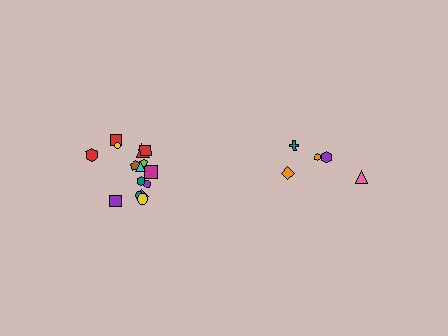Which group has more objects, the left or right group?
The left group.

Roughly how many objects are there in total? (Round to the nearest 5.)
Roughly 20 objects in total.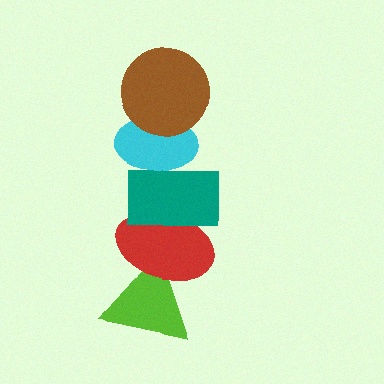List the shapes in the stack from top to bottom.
From top to bottom: the brown circle, the cyan ellipse, the teal rectangle, the red ellipse, the lime triangle.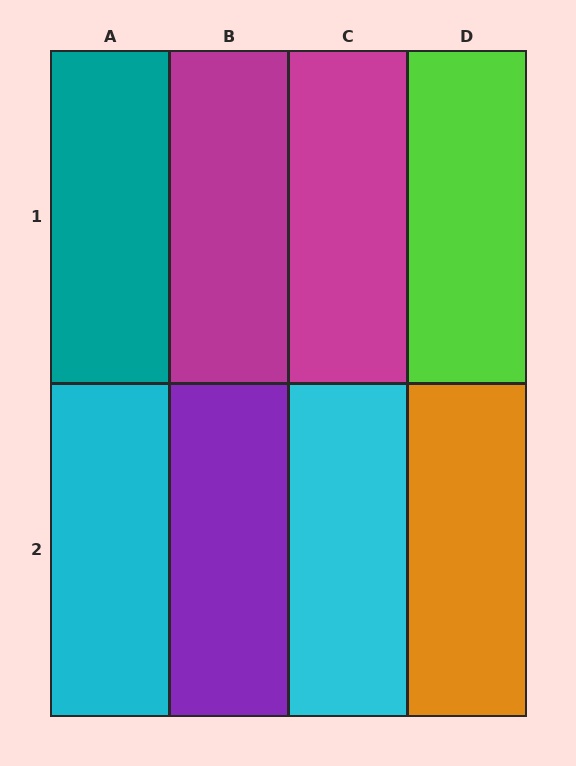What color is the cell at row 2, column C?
Cyan.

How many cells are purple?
1 cell is purple.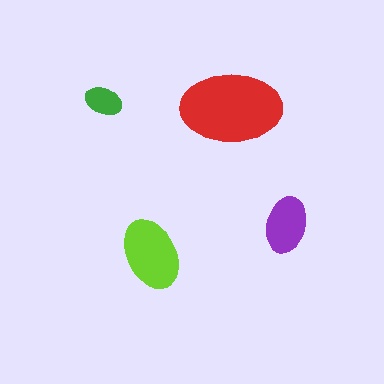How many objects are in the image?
There are 4 objects in the image.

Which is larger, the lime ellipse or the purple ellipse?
The lime one.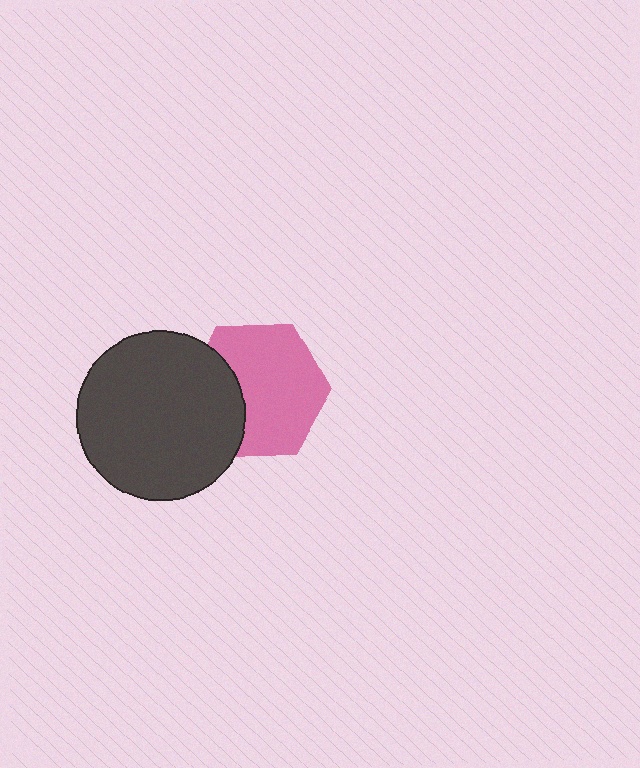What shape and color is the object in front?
The object in front is a dark gray circle.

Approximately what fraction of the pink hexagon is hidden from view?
Roughly 30% of the pink hexagon is hidden behind the dark gray circle.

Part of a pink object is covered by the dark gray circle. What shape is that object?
It is a hexagon.